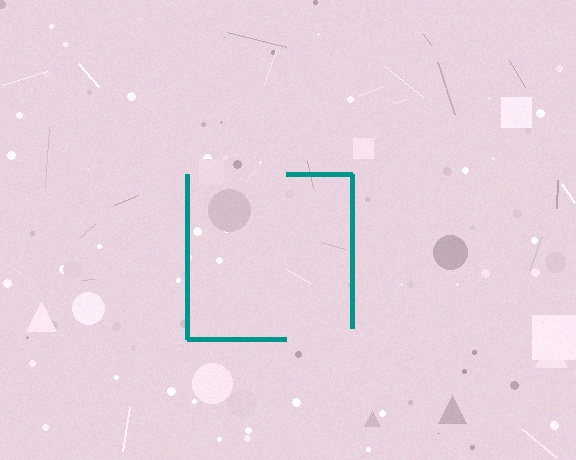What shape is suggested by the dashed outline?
The dashed outline suggests a square.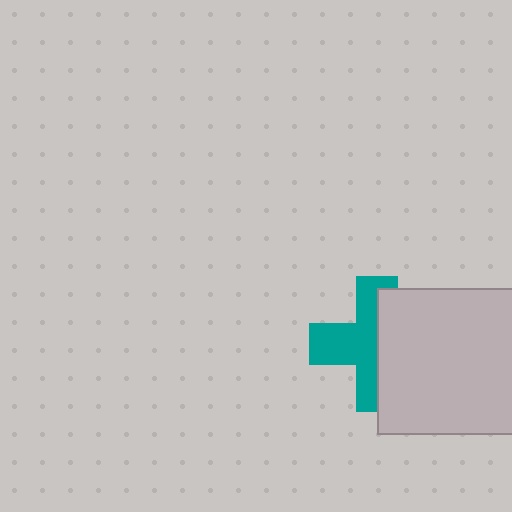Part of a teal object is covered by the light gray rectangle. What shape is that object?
It is a cross.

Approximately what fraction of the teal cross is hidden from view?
Roughly 47% of the teal cross is hidden behind the light gray rectangle.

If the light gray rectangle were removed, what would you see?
You would see the complete teal cross.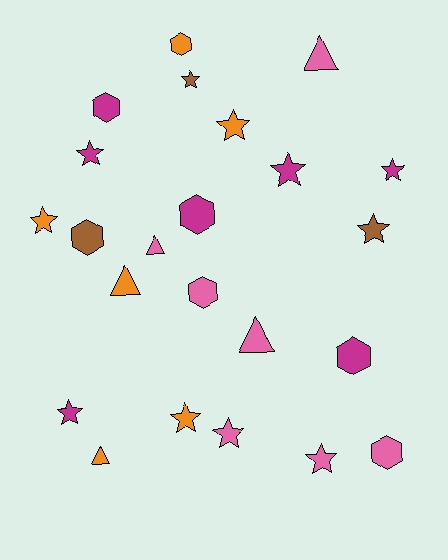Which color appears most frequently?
Pink, with 7 objects.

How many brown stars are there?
There are 2 brown stars.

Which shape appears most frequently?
Star, with 11 objects.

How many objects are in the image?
There are 23 objects.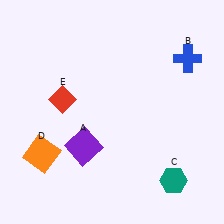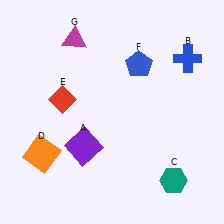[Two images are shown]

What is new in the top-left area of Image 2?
A magenta triangle (G) was added in the top-left area of Image 2.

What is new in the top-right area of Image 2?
A blue pentagon (F) was added in the top-right area of Image 2.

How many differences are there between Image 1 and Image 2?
There are 2 differences between the two images.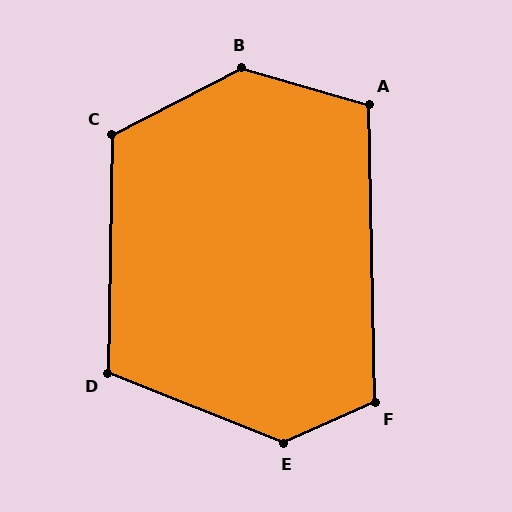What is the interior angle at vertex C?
Approximately 118 degrees (obtuse).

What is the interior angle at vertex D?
Approximately 111 degrees (obtuse).